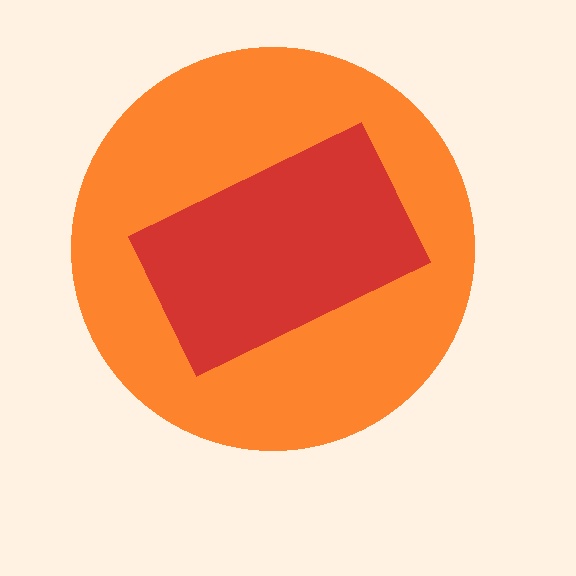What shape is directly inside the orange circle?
The red rectangle.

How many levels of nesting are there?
2.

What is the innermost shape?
The red rectangle.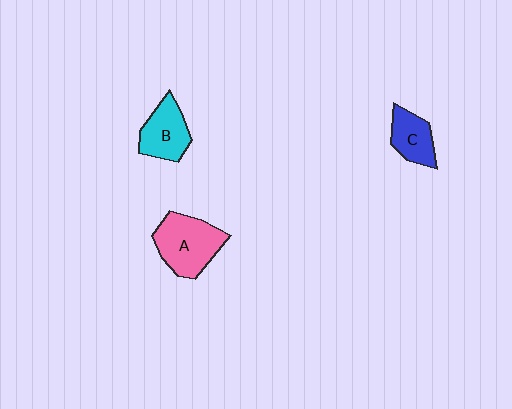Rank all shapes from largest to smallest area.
From largest to smallest: A (pink), B (cyan), C (blue).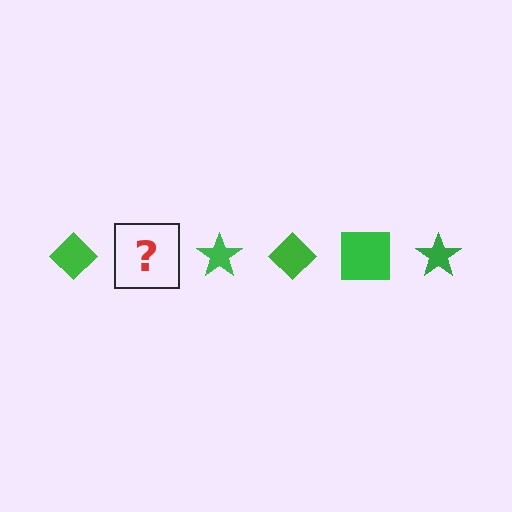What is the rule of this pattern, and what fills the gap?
The rule is that the pattern cycles through diamond, square, star shapes in green. The gap should be filled with a green square.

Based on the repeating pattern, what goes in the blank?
The blank should be a green square.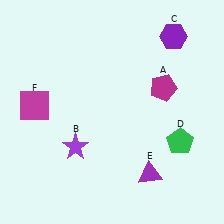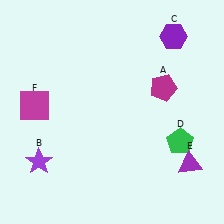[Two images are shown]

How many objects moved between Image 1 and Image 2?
2 objects moved between the two images.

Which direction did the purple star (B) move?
The purple star (B) moved left.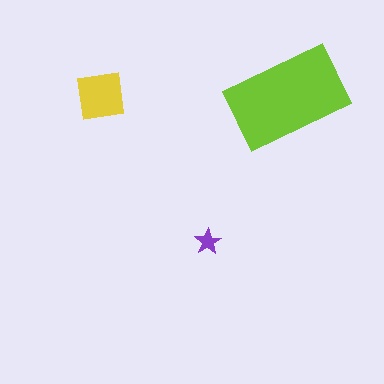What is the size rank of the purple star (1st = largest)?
3rd.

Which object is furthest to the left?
The yellow square is leftmost.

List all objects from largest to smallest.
The lime rectangle, the yellow square, the purple star.